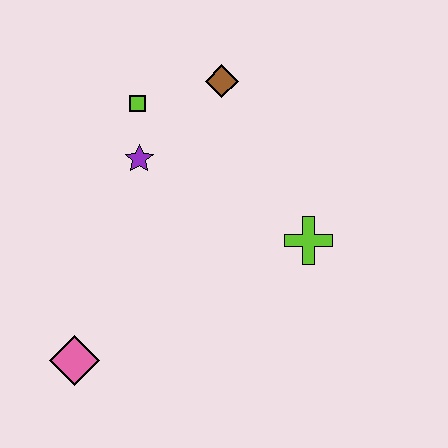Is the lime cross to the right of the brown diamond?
Yes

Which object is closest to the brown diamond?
The lime square is closest to the brown diamond.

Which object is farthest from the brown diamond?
The pink diamond is farthest from the brown diamond.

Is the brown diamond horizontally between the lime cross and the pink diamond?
Yes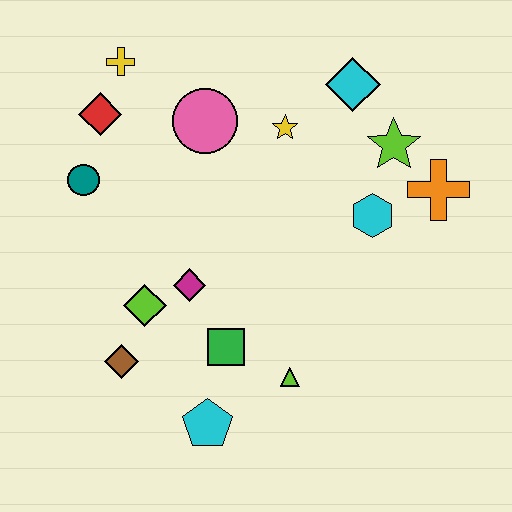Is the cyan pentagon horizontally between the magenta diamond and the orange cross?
Yes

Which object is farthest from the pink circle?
The cyan pentagon is farthest from the pink circle.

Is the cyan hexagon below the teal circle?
Yes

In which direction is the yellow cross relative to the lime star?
The yellow cross is to the left of the lime star.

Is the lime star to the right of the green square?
Yes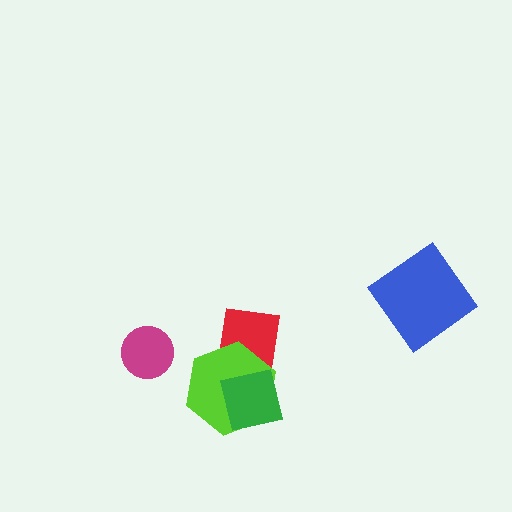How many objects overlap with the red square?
1 object overlaps with the red square.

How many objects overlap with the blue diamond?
0 objects overlap with the blue diamond.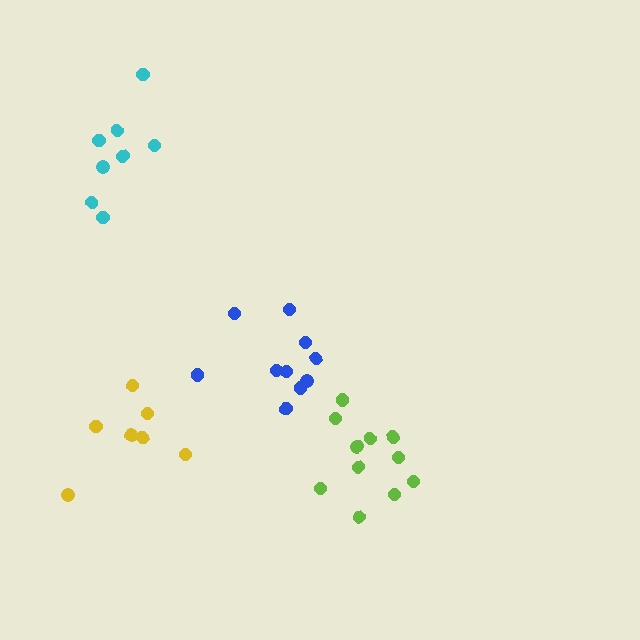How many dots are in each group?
Group 1: 8 dots, Group 2: 10 dots, Group 3: 7 dots, Group 4: 11 dots (36 total).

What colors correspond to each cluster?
The clusters are colored: cyan, blue, yellow, lime.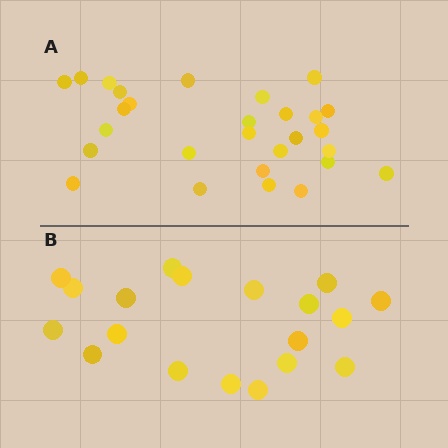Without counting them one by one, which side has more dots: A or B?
Region A (the top region) has more dots.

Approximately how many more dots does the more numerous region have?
Region A has roughly 8 or so more dots than region B.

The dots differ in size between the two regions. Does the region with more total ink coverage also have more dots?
No. Region B has more total ink coverage because its dots are larger, but region A actually contains more individual dots. Total area can be misleading — the number of items is what matters here.